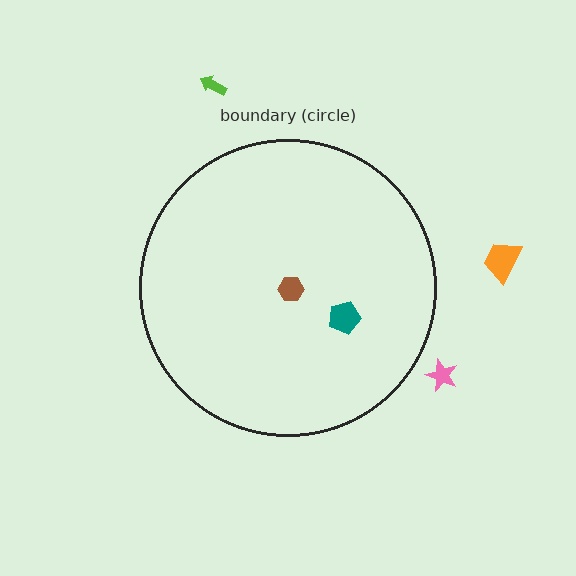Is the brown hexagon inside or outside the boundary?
Inside.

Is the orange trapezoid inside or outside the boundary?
Outside.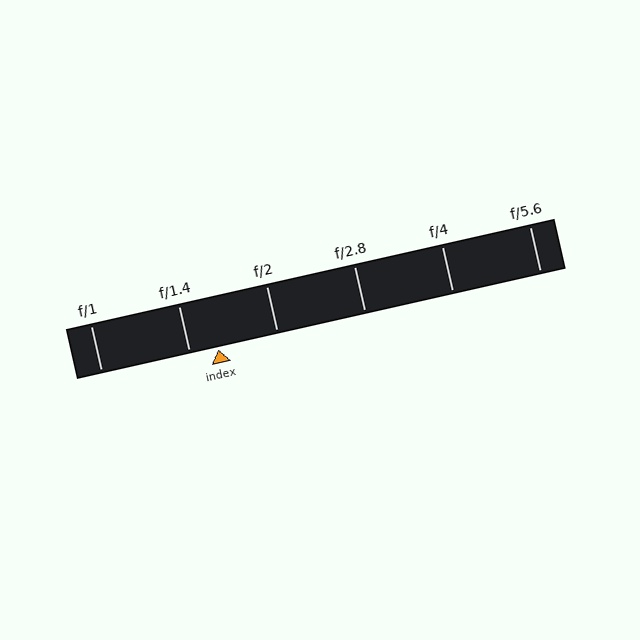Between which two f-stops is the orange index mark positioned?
The index mark is between f/1.4 and f/2.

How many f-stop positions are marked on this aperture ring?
There are 6 f-stop positions marked.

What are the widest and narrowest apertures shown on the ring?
The widest aperture shown is f/1 and the narrowest is f/5.6.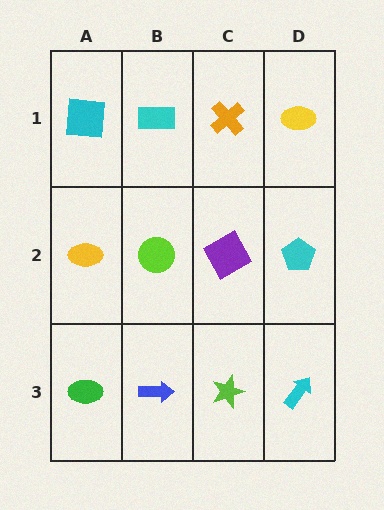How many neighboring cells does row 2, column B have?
4.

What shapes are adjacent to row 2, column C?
An orange cross (row 1, column C), a lime star (row 3, column C), a lime circle (row 2, column B), a cyan pentagon (row 2, column D).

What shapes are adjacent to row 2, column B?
A cyan rectangle (row 1, column B), a blue arrow (row 3, column B), a yellow ellipse (row 2, column A), a purple square (row 2, column C).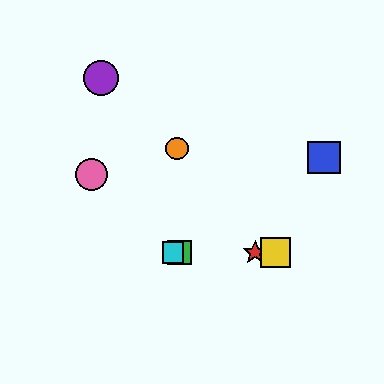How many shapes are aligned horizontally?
4 shapes (the red star, the green square, the yellow square, the cyan square) are aligned horizontally.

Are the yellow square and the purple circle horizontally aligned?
No, the yellow square is at y≈253 and the purple circle is at y≈78.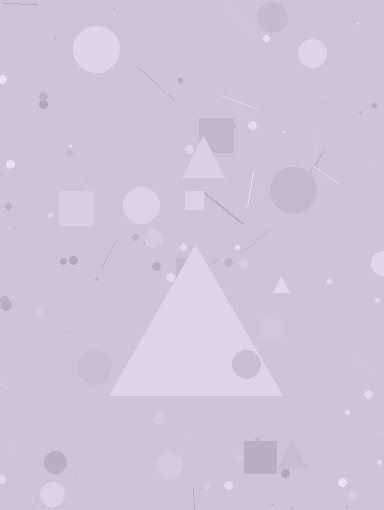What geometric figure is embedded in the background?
A triangle is embedded in the background.